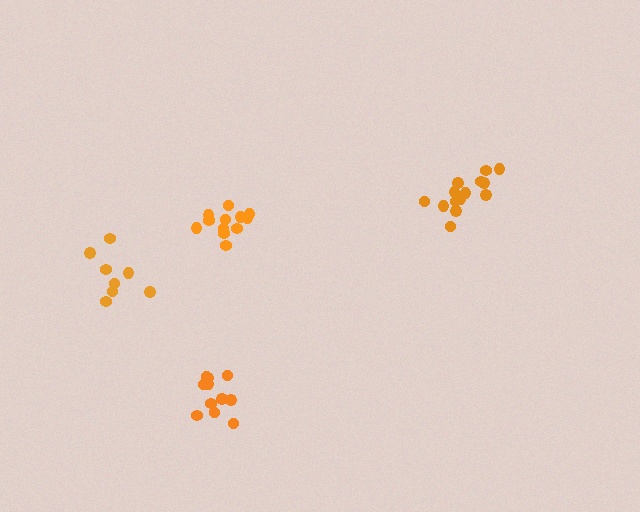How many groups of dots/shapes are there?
There are 4 groups.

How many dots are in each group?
Group 1: 14 dots, Group 2: 12 dots, Group 3: 11 dots, Group 4: 8 dots (45 total).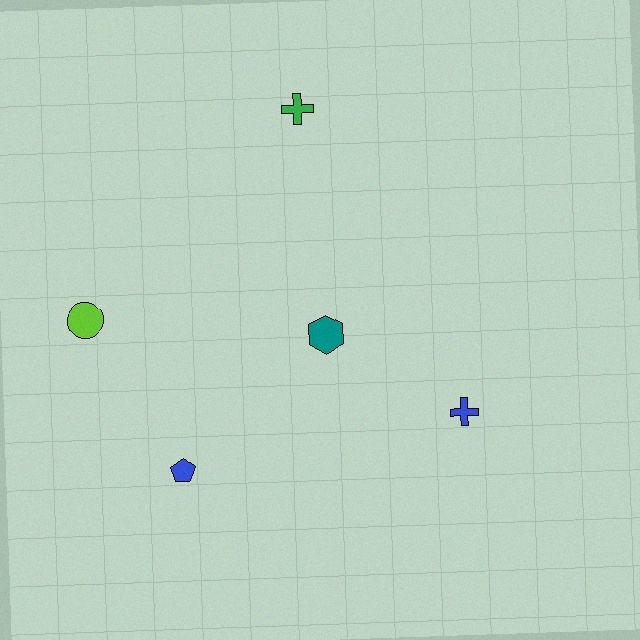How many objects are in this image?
There are 5 objects.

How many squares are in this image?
There are no squares.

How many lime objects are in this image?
There is 1 lime object.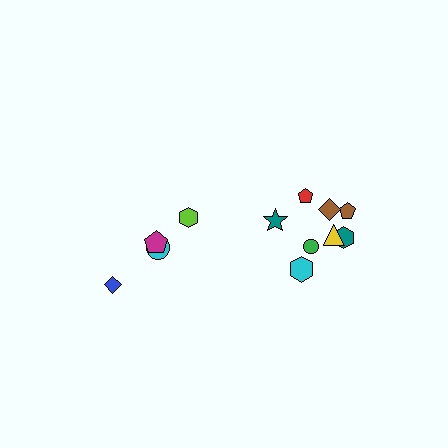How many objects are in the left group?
There are 4 objects.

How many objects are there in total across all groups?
There are 12 objects.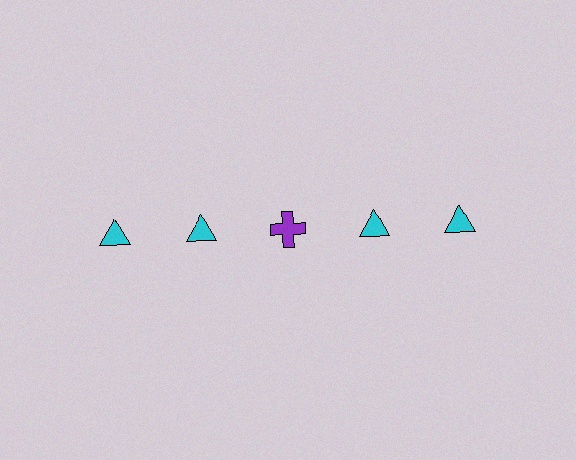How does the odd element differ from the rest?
It differs in both color (purple instead of cyan) and shape (cross instead of triangle).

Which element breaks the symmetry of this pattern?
The purple cross in the top row, center column breaks the symmetry. All other shapes are cyan triangles.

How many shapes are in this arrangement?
There are 5 shapes arranged in a grid pattern.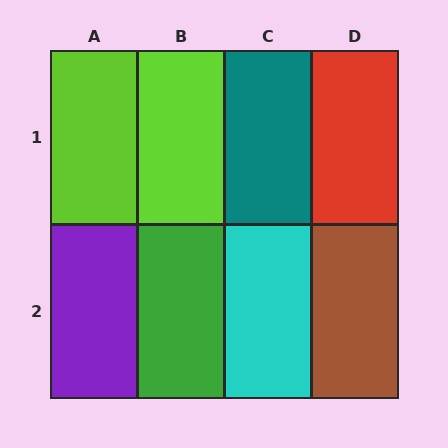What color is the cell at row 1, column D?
Red.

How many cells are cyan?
1 cell is cyan.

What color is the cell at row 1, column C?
Teal.